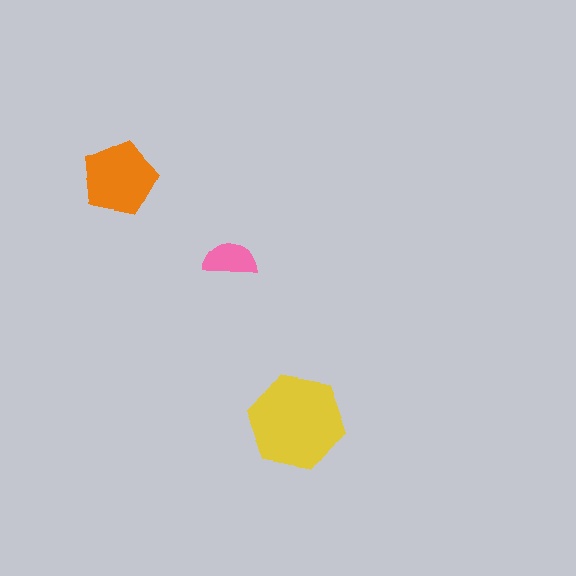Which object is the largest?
The yellow hexagon.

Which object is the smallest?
The pink semicircle.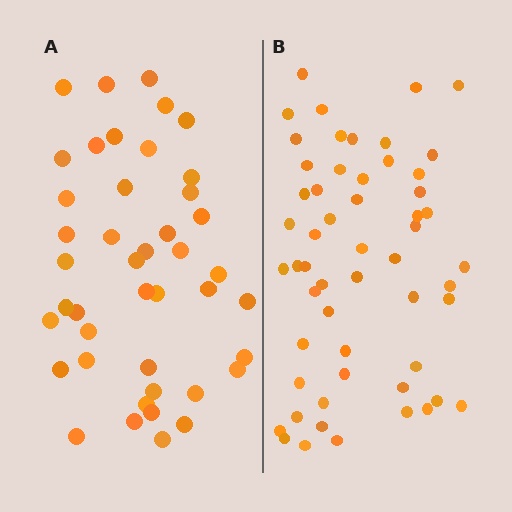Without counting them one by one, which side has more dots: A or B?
Region B (the right region) has more dots.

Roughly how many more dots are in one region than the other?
Region B has roughly 12 or so more dots than region A.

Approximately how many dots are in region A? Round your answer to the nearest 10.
About 40 dots. (The exact count is 43, which rounds to 40.)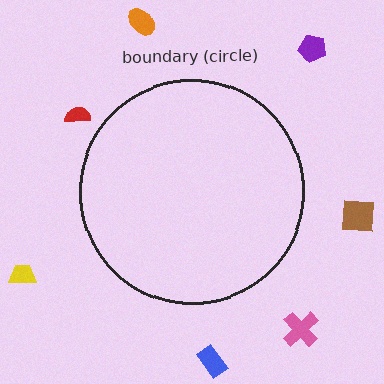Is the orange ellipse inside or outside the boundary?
Outside.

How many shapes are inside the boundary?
0 inside, 7 outside.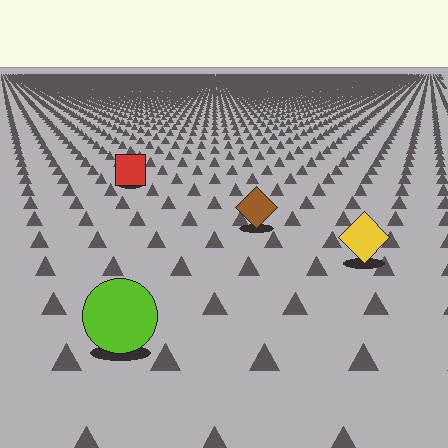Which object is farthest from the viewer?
The red square is farthest from the viewer. It appears smaller and the ground texture around it is denser.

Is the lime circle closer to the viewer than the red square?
Yes. The lime circle is closer — you can tell from the texture gradient: the ground texture is coarser near it.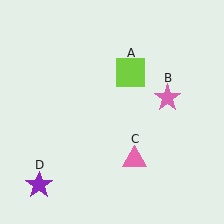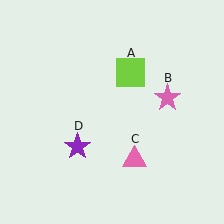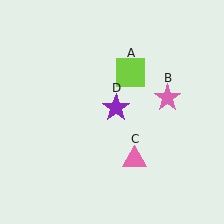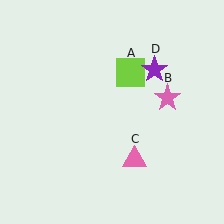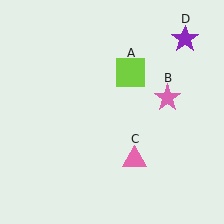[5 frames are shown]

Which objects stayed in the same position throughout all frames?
Lime square (object A) and pink star (object B) and pink triangle (object C) remained stationary.